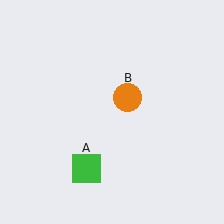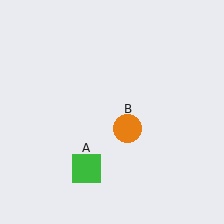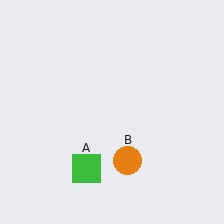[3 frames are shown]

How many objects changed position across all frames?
1 object changed position: orange circle (object B).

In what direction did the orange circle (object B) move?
The orange circle (object B) moved down.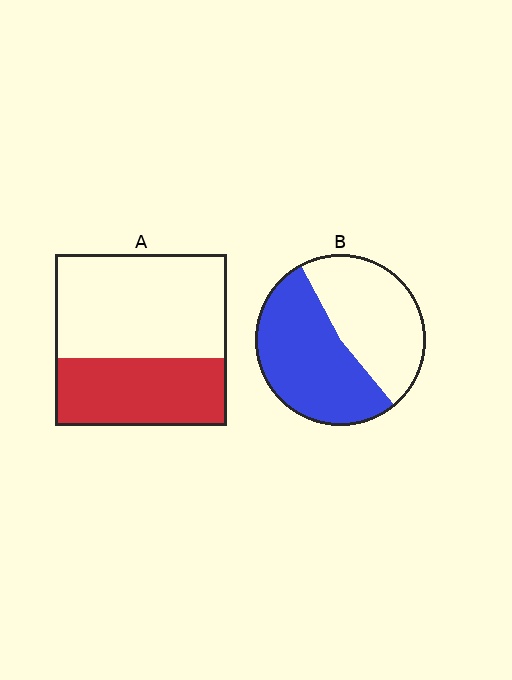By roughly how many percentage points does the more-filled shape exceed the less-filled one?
By roughly 15 percentage points (B over A).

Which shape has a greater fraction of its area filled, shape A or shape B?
Shape B.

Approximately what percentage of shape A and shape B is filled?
A is approximately 40% and B is approximately 55%.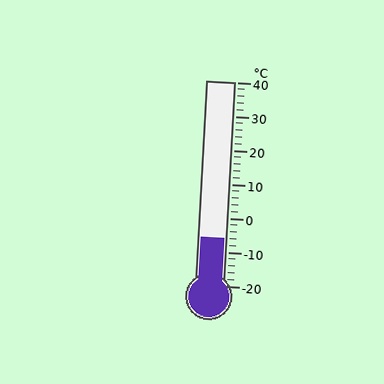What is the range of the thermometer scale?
The thermometer scale ranges from -20°C to 40°C.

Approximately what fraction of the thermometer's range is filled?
The thermometer is filled to approximately 25% of its range.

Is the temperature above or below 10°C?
The temperature is below 10°C.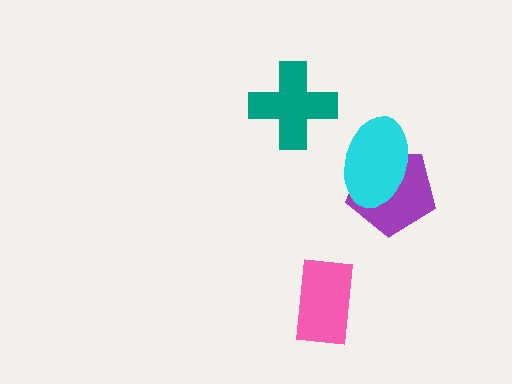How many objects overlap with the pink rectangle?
0 objects overlap with the pink rectangle.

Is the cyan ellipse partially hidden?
No, no other shape covers it.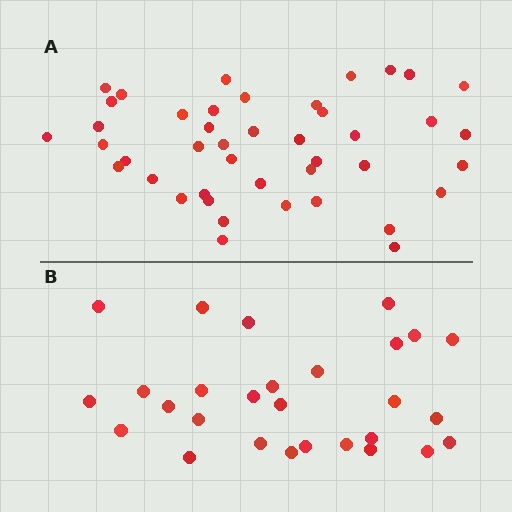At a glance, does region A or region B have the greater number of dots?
Region A (the top region) has more dots.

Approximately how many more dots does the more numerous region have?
Region A has approximately 15 more dots than region B.